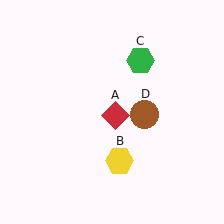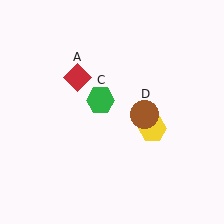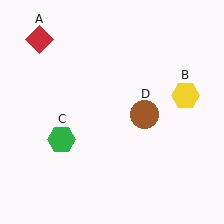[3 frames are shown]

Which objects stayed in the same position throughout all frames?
Brown circle (object D) remained stationary.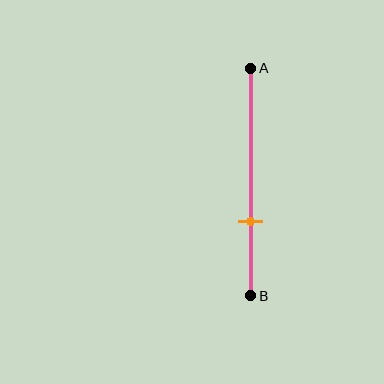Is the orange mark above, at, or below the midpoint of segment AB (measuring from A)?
The orange mark is below the midpoint of segment AB.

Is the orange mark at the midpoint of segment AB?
No, the mark is at about 70% from A, not at the 50% midpoint.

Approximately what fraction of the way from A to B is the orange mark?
The orange mark is approximately 70% of the way from A to B.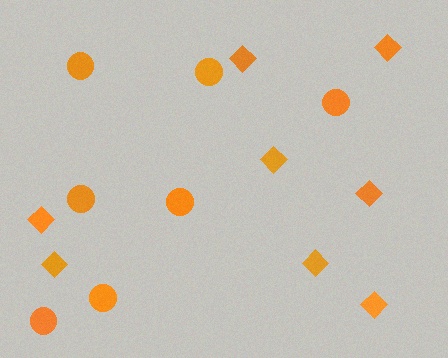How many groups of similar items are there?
There are 2 groups: one group of circles (7) and one group of diamonds (8).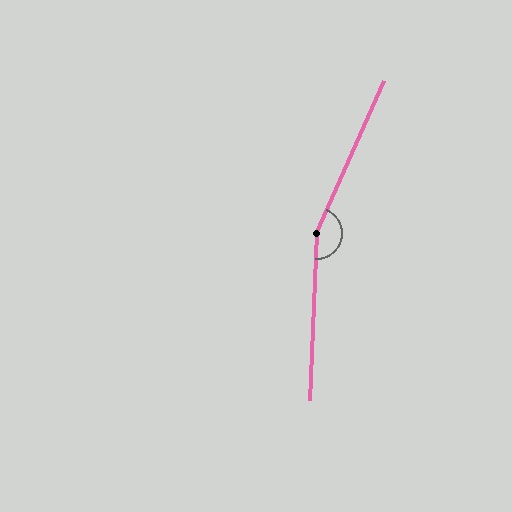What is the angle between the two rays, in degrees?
Approximately 158 degrees.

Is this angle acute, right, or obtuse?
It is obtuse.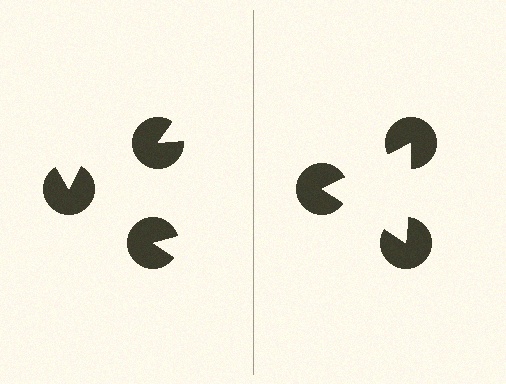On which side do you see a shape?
An illusory triangle appears on the right side. On the left side the wedge cuts are rotated, so no coherent shape forms.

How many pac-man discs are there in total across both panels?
6 — 3 on each side.